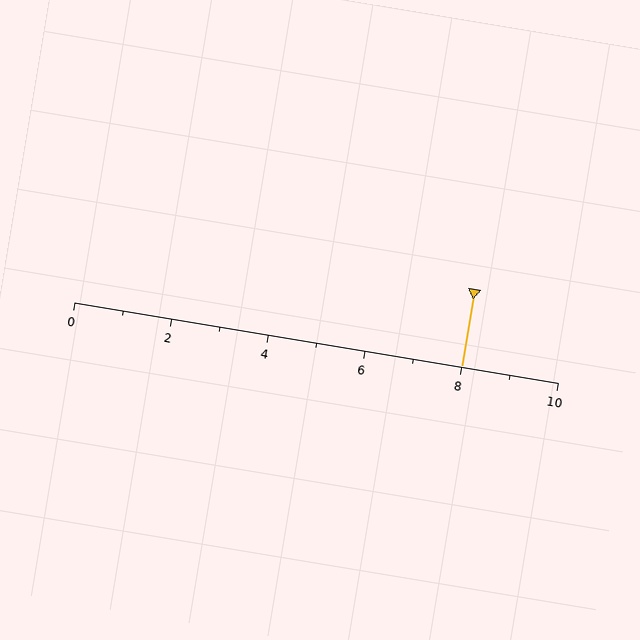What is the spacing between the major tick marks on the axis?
The major ticks are spaced 2 apart.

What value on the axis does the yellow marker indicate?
The marker indicates approximately 8.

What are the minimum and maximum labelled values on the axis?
The axis runs from 0 to 10.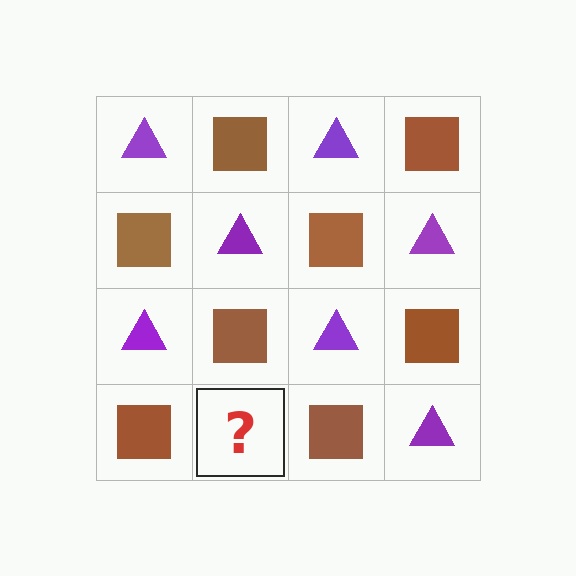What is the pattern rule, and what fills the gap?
The rule is that it alternates purple triangle and brown square in a checkerboard pattern. The gap should be filled with a purple triangle.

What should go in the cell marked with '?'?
The missing cell should contain a purple triangle.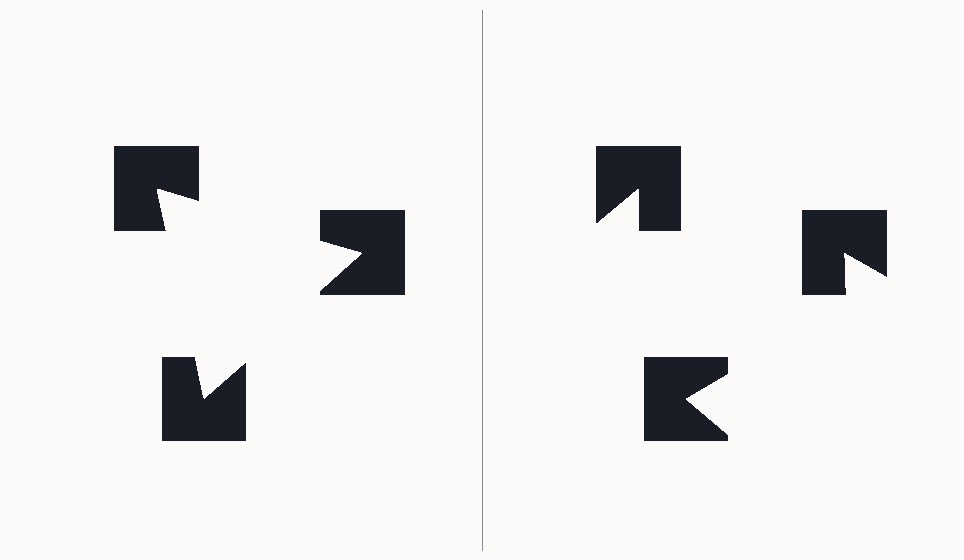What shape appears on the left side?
An illusory triangle.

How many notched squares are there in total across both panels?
6 — 3 on each side.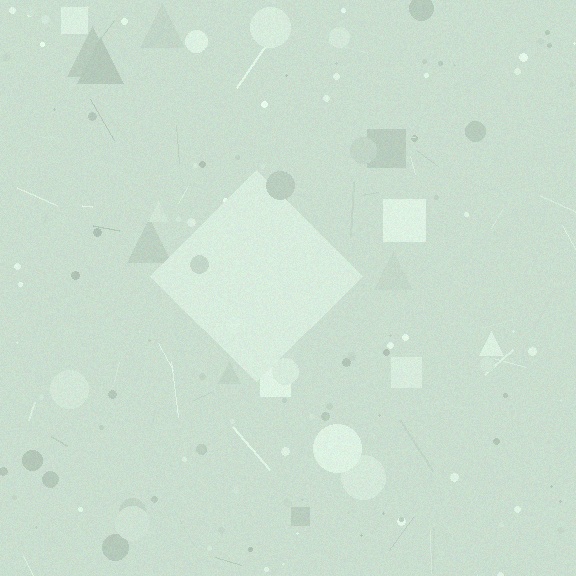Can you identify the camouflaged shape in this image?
The camouflaged shape is a diamond.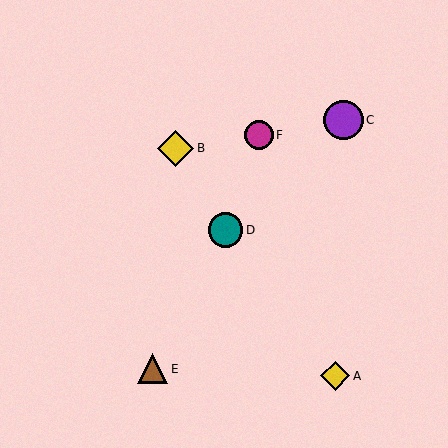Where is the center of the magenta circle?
The center of the magenta circle is at (259, 135).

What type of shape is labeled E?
Shape E is a brown triangle.